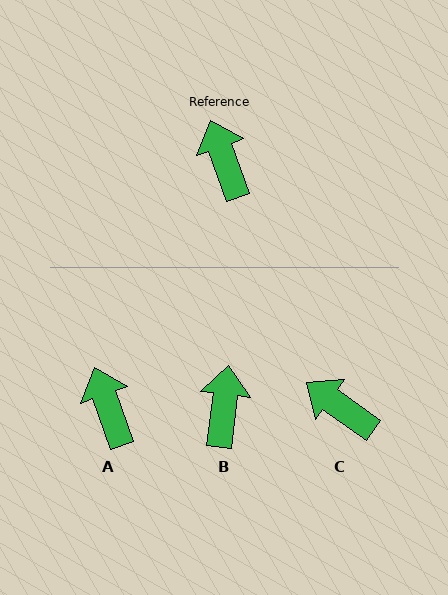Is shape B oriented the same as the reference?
No, it is off by about 26 degrees.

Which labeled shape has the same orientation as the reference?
A.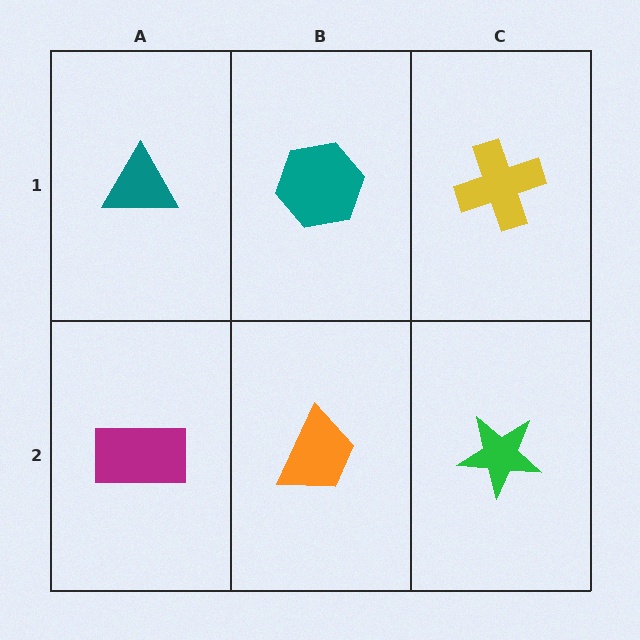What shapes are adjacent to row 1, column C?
A green star (row 2, column C), a teal hexagon (row 1, column B).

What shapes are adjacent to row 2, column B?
A teal hexagon (row 1, column B), a magenta rectangle (row 2, column A), a green star (row 2, column C).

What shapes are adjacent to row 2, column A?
A teal triangle (row 1, column A), an orange trapezoid (row 2, column B).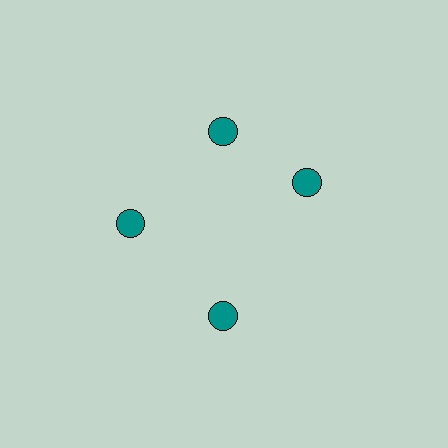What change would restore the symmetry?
The symmetry would be restored by rotating it back into even spacing with its neighbors so that all 4 circles sit at equal angles and equal distance from the center.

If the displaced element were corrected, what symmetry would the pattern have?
It would have 4-fold rotational symmetry — the pattern would map onto itself every 90 degrees.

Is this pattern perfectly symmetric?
No. The 4 teal circles are arranged in a ring, but one element near the 3 o'clock position is rotated out of alignment along the ring, breaking the 4-fold rotational symmetry.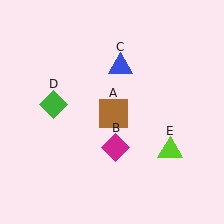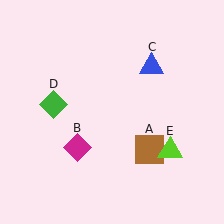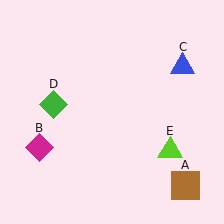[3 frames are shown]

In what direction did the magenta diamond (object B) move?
The magenta diamond (object B) moved left.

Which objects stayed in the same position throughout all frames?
Green diamond (object D) and lime triangle (object E) remained stationary.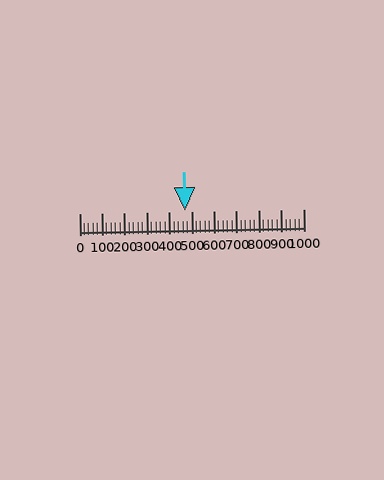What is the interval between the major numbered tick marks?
The major tick marks are spaced 100 units apart.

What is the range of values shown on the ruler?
The ruler shows values from 0 to 1000.